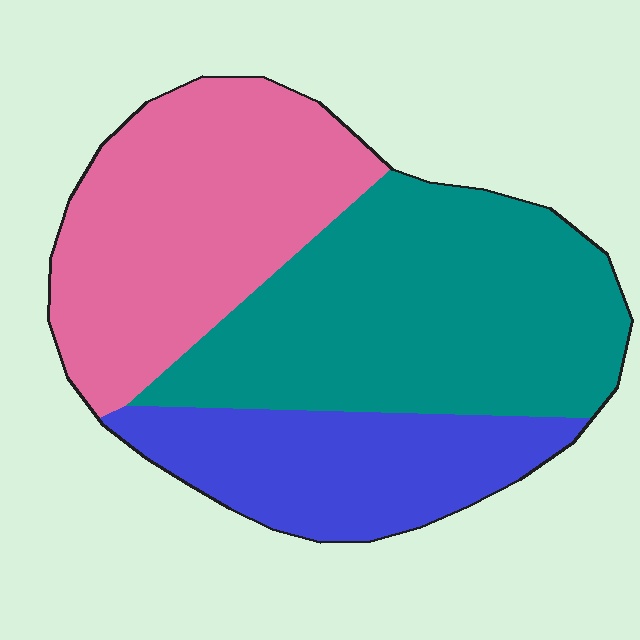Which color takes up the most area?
Teal, at roughly 45%.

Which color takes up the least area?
Blue, at roughly 25%.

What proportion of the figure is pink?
Pink takes up about one third (1/3) of the figure.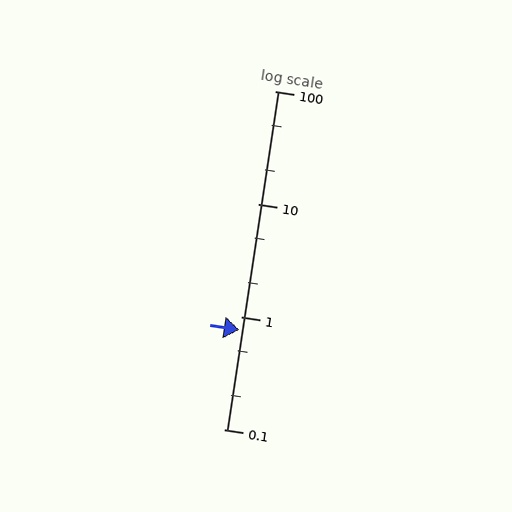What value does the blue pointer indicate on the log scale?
The pointer indicates approximately 0.76.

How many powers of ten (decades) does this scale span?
The scale spans 3 decades, from 0.1 to 100.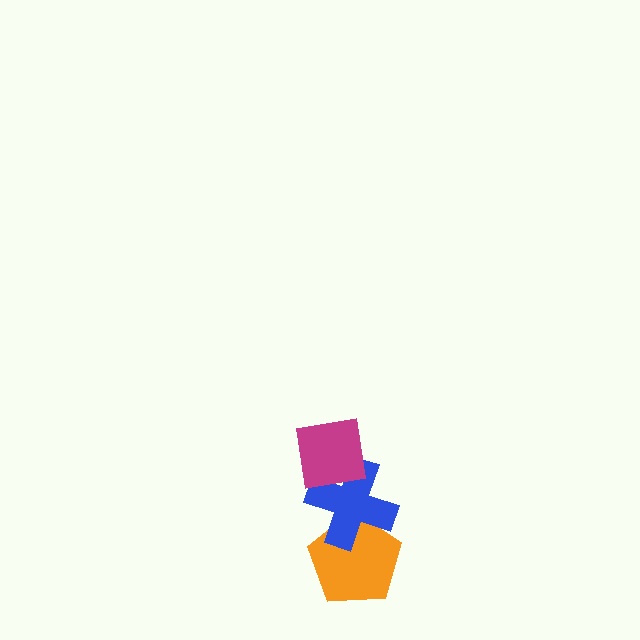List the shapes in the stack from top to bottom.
From top to bottom: the magenta square, the blue cross, the orange pentagon.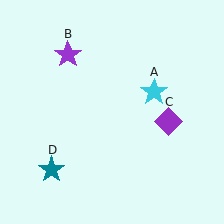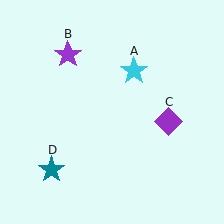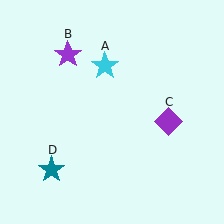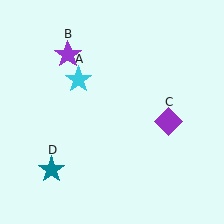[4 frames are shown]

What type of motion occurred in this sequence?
The cyan star (object A) rotated counterclockwise around the center of the scene.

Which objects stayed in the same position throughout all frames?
Purple star (object B) and purple diamond (object C) and teal star (object D) remained stationary.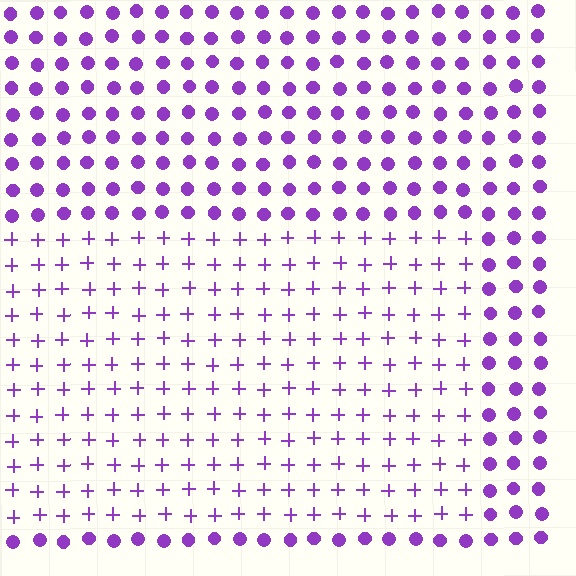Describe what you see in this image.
The image is filled with small purple elements arranged in a uniform grid. A rectangle-shaped region contains plus signs, while the surrounding area contains circles. The boundary is defined purely by the change in element shape.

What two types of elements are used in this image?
The image uses plus signs inside the rectangle region and circles outside it.